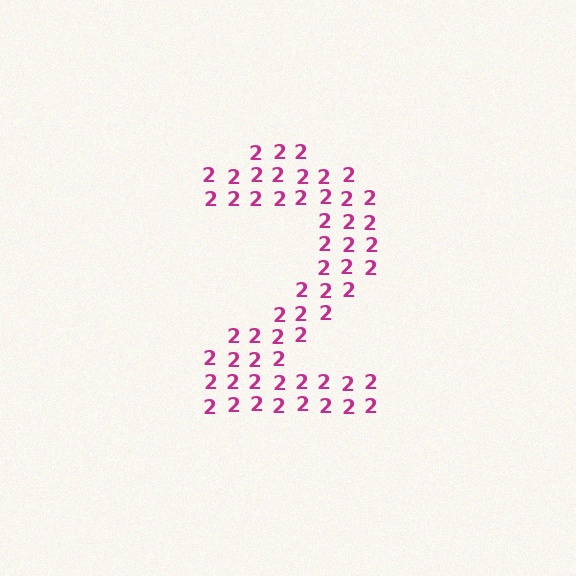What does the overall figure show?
The overall figure shows the digit 2.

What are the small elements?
The small elements are digit 2's.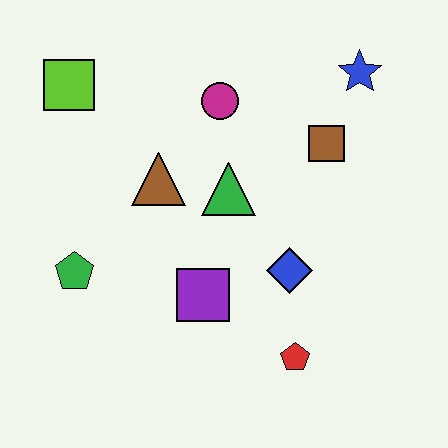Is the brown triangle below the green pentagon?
No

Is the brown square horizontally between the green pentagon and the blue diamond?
No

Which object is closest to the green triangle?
The brown triangle is closest to the green triangle.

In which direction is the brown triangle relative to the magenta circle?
The brown triangle is below the magenta circle.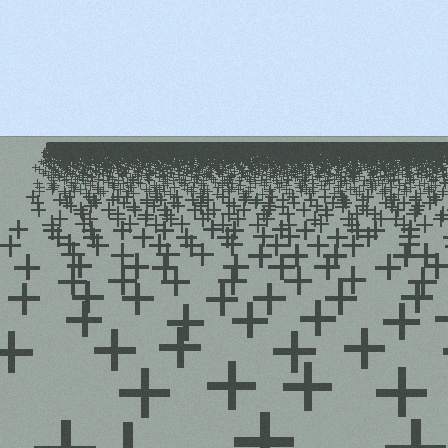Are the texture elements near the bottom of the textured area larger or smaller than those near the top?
Larger. Near the bottom, elements are closer to the viewer and appear at a bigger on-screen size.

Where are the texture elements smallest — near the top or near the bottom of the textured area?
Near the top.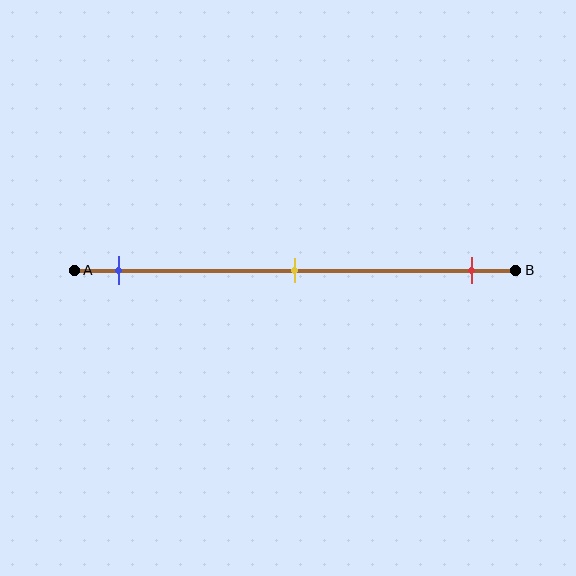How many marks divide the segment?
There are 3 marks dividing the segment.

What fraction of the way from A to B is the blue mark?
The blue mark is approximately 10% (0.1) of the way from A to B.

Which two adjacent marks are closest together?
The blue and yellow marks are the closest adjacent pair.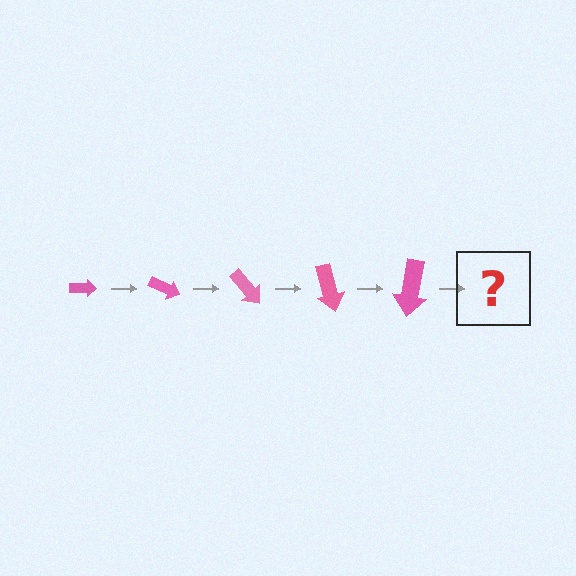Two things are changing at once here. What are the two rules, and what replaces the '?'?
The two rules are that the arrow grows larger each step and it rotates 25 degrees each step. The '?' should be an arrow, larger than the previous one and rotated 125 degrees from the start.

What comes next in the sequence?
The next element should be an arrow, larger than the previous one and rotated 125 degrees from the start.